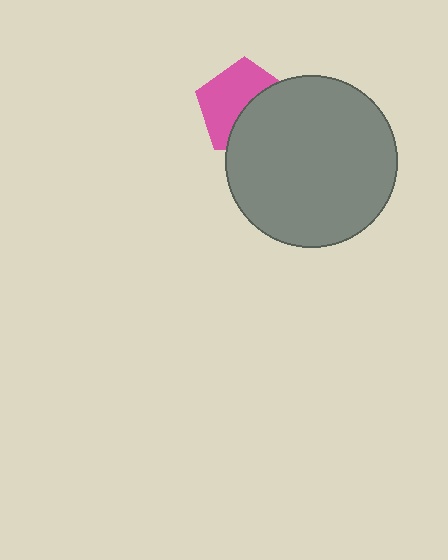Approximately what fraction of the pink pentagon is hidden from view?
Roughly 46% of the pink pentagon is hidden behind the gray circle.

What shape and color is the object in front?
The object in front is a gray circle.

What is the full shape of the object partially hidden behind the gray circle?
The partially hidden object is a pink pentagon.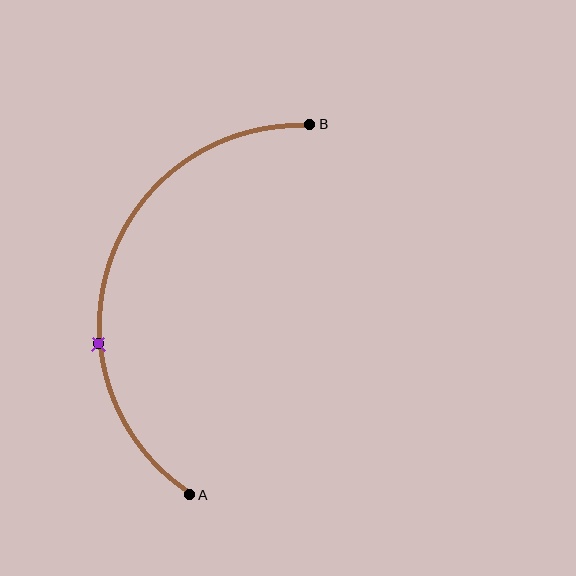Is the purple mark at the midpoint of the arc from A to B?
No. The purple mark lies on the arc but is closer to endpoint A. The arc midpoint would be at the point on the curve equidistant along the arc from both A and B.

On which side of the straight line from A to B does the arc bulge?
The arc bulges to the left of the straight line connecting A and B.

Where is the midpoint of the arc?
The arc midpoint is the point on the curve farthest from the straight line joining A and B. It sits to the left of that line.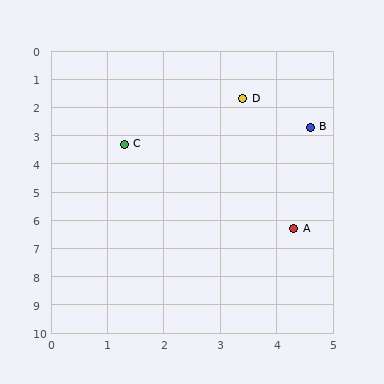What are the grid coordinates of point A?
Point A is at approximately (4.3, 6.3).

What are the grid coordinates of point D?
Point D is at approximately (3.4, 1.7).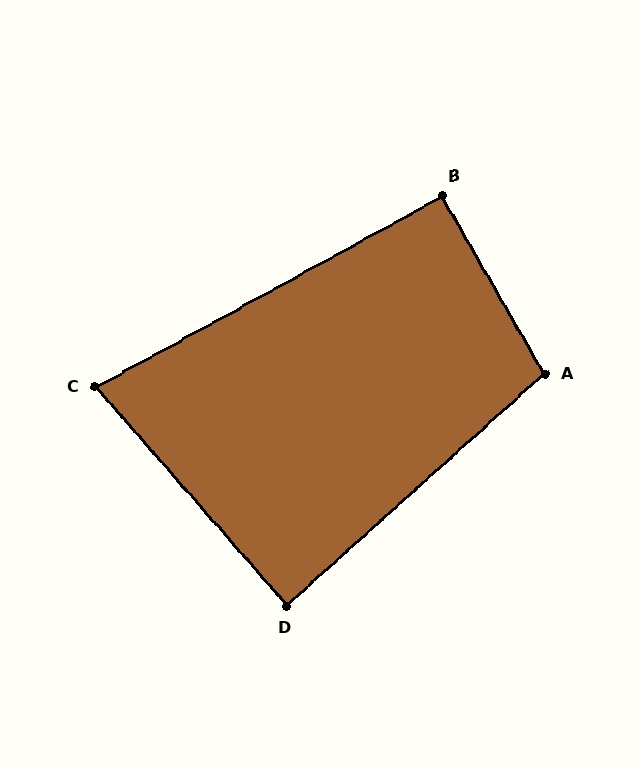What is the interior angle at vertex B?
Approximately 91 degrees (approximately right).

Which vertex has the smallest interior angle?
C, at approximately 78 degrees.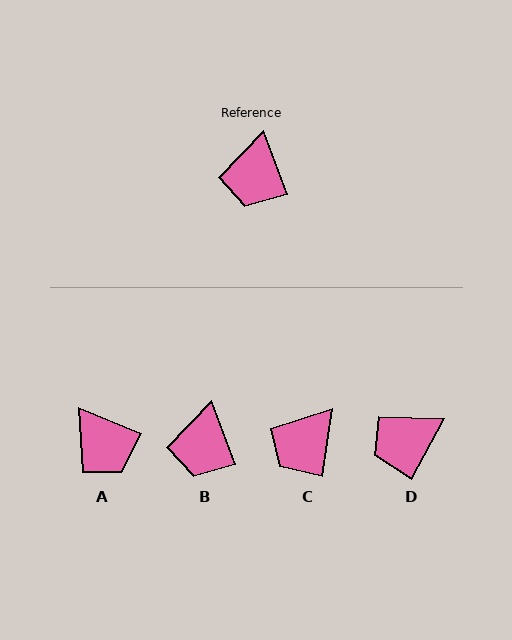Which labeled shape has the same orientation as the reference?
B.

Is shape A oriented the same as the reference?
No, it is off by about 48 degrees.